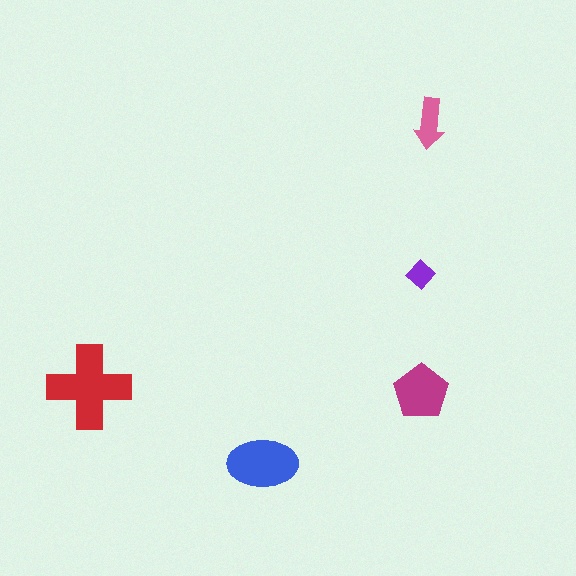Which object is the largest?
The red cross.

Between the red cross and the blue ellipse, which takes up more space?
The red cross.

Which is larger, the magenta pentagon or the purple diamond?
The magenta pentagon.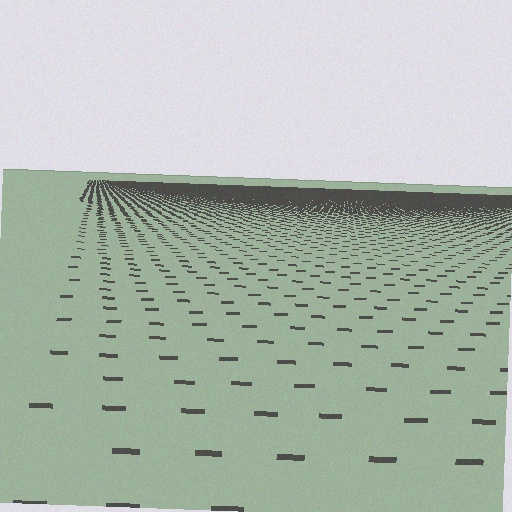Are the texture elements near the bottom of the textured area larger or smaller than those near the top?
Larger. Near the bottom, elements are closer to the viewer and appear at a bigger on-screen size.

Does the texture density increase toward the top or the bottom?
Density increases toward the top.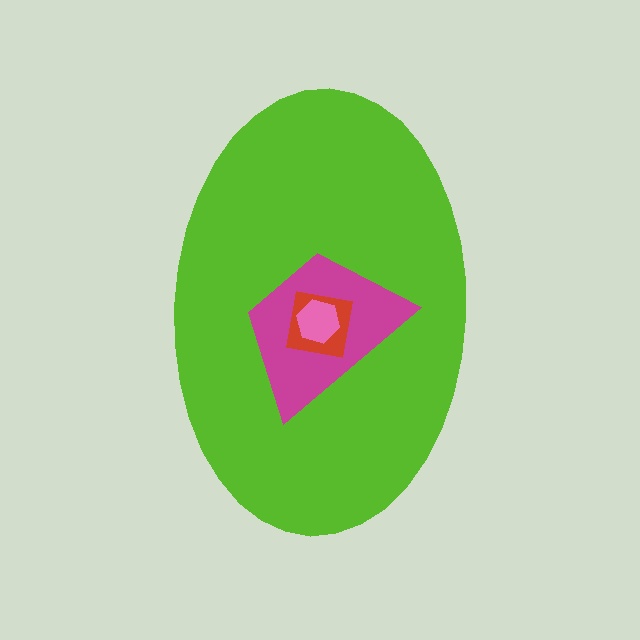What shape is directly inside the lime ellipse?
The magenta trapezoid.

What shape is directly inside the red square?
The pink hexagon.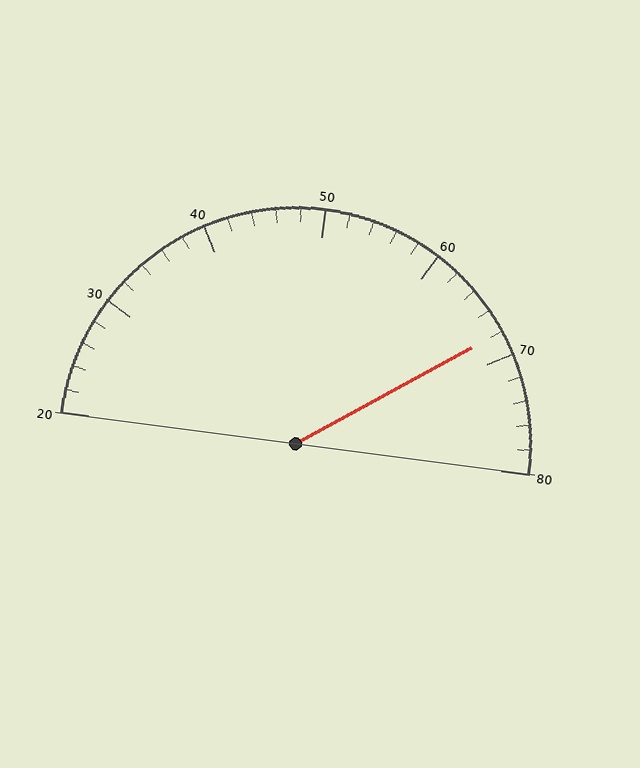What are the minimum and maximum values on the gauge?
The gauge ranges from 20 to 80.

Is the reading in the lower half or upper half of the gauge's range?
The reading is in the upper half of the range (20 to 80).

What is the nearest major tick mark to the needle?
The nearest major tick mark is 70.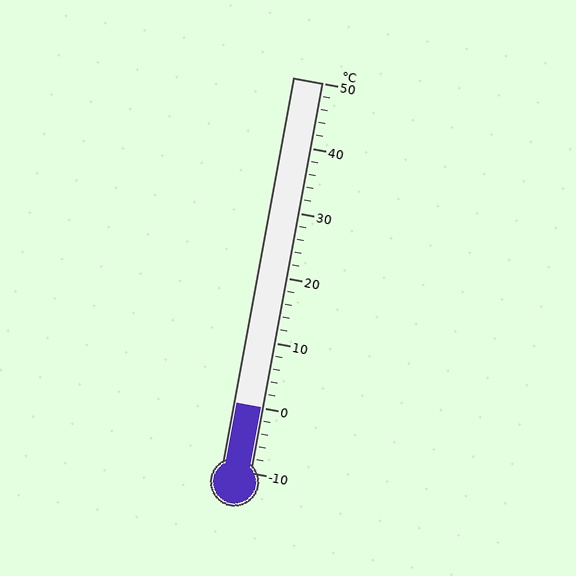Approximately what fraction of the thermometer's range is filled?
The thermometer is filled to approximately 15% of its range.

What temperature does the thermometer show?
The thermometer shows approximately 0°C.